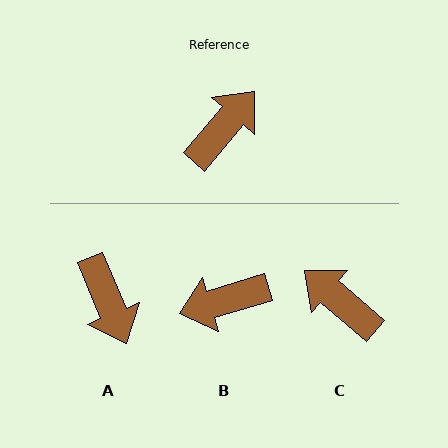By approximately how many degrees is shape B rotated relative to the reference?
Approximately 147 degrees counter-clockwise.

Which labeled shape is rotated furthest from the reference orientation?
B, about 147 degrees away.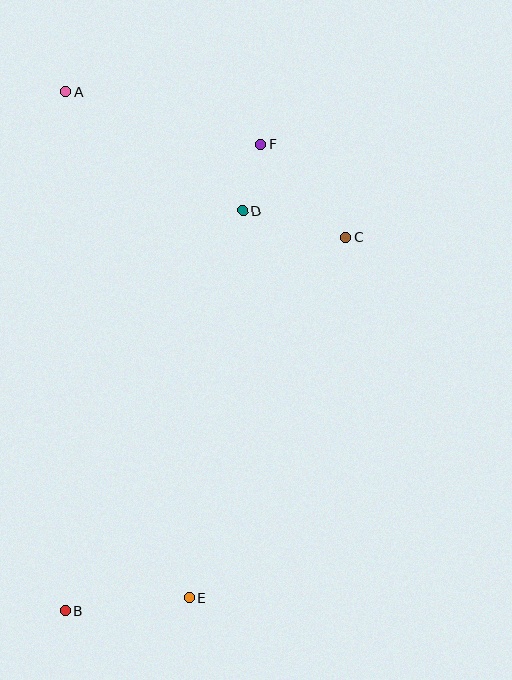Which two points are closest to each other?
Points D and F are closest to each other.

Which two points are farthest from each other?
Points A and E are farthest from each other.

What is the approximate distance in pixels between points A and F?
The distance between A and F is approximately 202 pixels.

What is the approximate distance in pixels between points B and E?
The distance between B and E is approximately 125 pixels.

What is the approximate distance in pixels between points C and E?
The distance between C and E is approximately 393 pixels.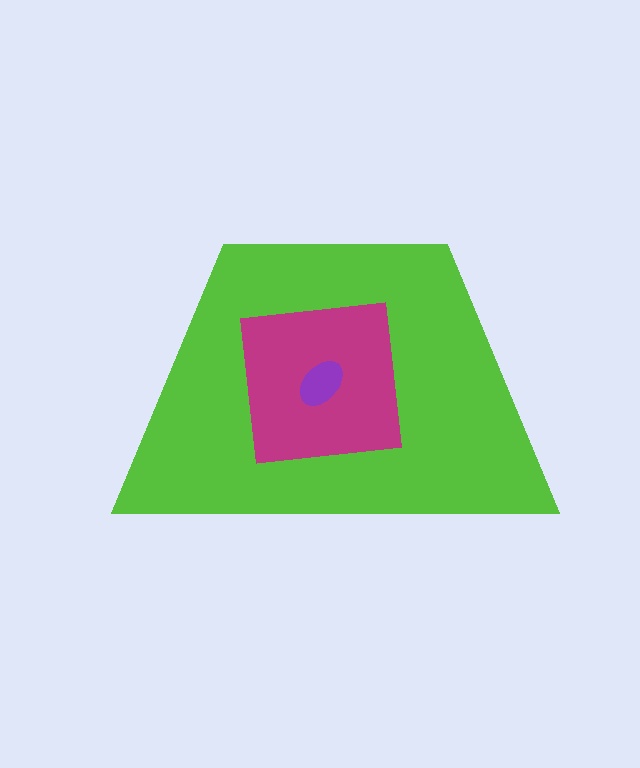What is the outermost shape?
The lime trapezoid.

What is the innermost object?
The purple ellipse.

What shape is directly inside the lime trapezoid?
The magenta square.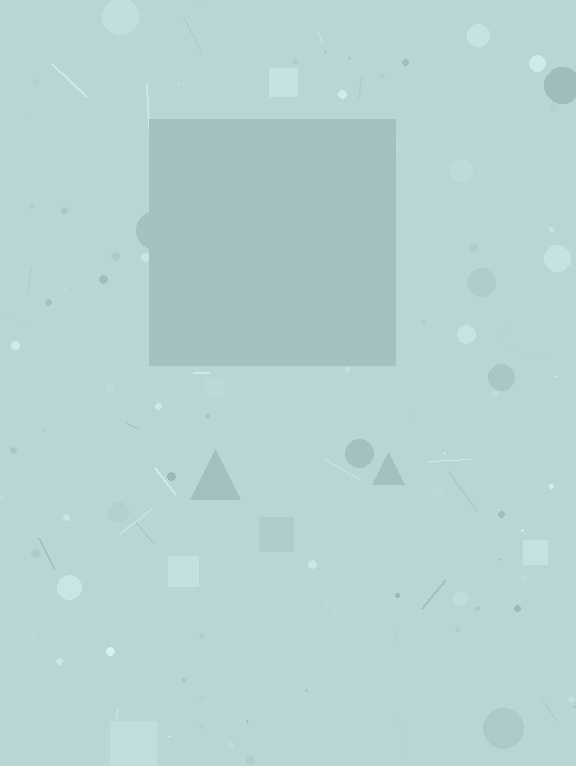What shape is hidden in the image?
A square is hidden in the image.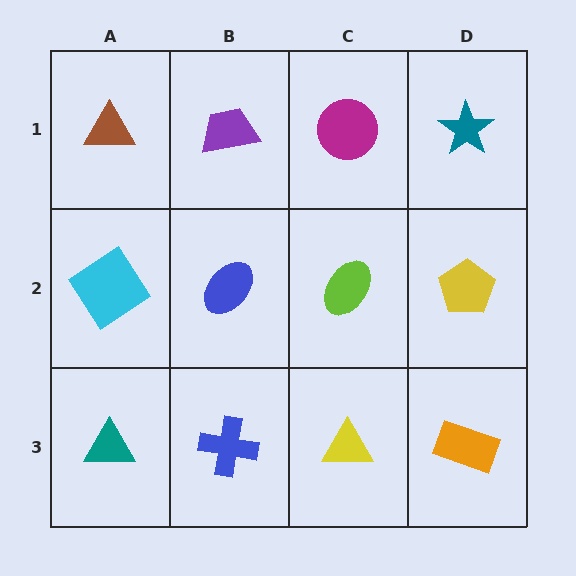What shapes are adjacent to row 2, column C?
A magenta circle (row 1, column C), a yellow triangle (row 3, column C), a blue ellipse (row 2, column B), a yellow pentagon (row 2, column D).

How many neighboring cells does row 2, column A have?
3.